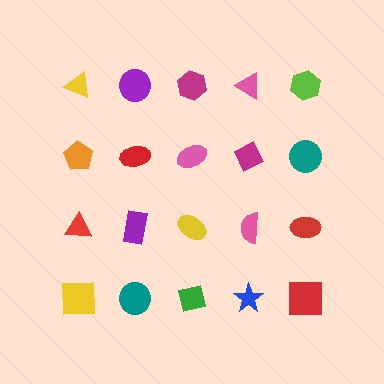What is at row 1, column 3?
A magenta hexagon.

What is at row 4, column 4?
A blue star.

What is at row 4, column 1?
A yellow square.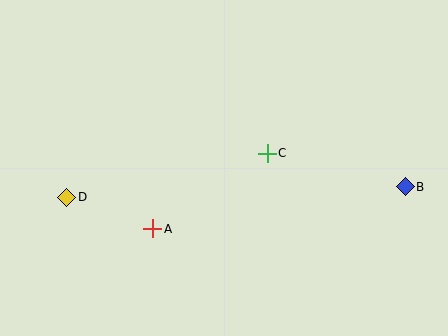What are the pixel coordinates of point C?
Point C is at (267, 153).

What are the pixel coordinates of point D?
Point D is at (67, 197).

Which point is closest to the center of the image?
Point C at (267, 153) is closest to the center.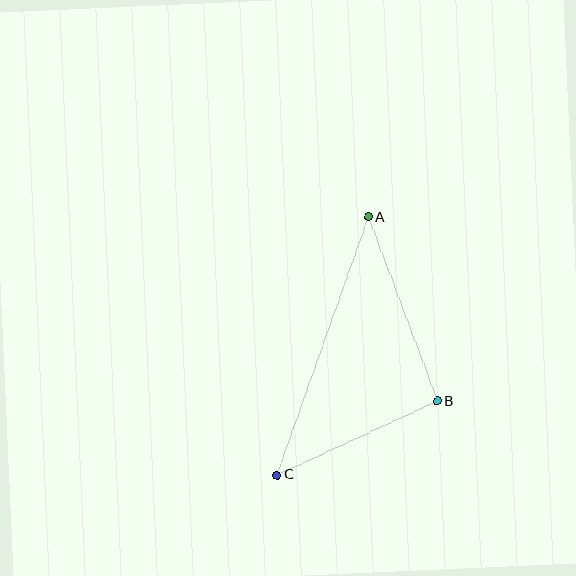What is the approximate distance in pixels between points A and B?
The distance between A and B is approximately 197 pixels.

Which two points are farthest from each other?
Points A and C are farthest from each other.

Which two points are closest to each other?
Points B and C are closest to each other.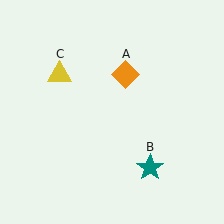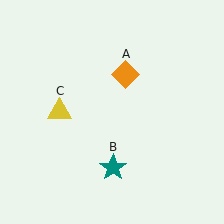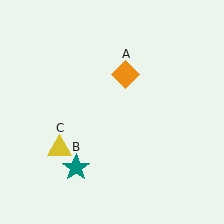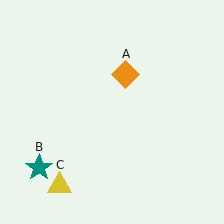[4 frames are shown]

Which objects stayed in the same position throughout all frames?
Orange diamond (object A) remained stationary.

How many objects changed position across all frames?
2 objects changed position: teal star (object B), yellow triangle (object C).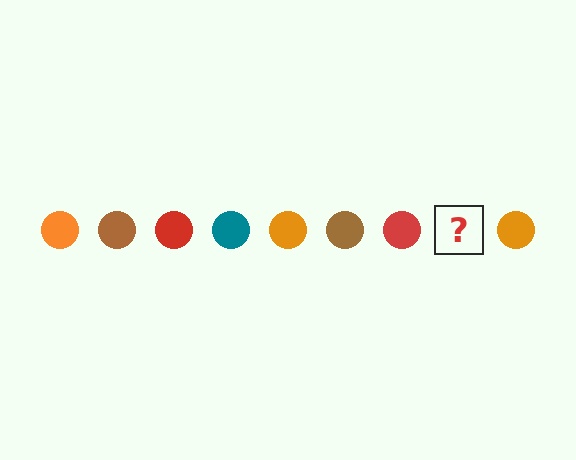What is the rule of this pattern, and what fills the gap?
The rule is that the pattern cycles through orange, brown, red, teal circles. The gap should be filled with a teal circle.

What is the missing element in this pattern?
The missing element is a teal circle.